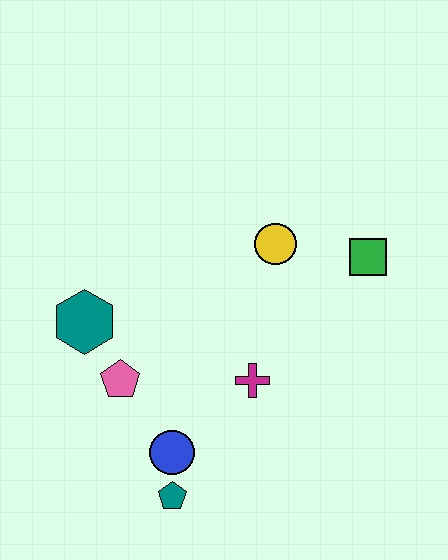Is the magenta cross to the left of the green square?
Yes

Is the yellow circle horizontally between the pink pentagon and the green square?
Yes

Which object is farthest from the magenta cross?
The teal hexagon is farthest from the magenta cross.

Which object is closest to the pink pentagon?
The teal hexagon is closest to the pink pentagon.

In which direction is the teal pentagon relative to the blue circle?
The teal pentagon is below the blue circle.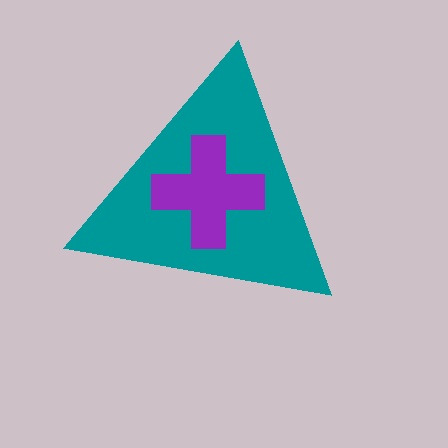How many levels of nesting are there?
2.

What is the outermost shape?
The teal triangle.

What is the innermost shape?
The purple cross.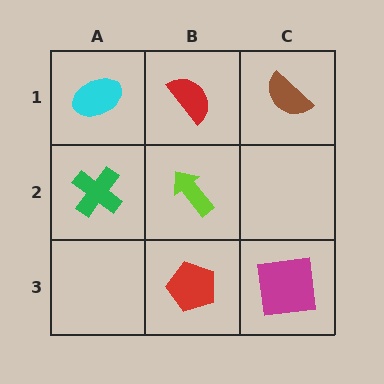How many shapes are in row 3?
2 shapes.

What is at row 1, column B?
A red semicircle.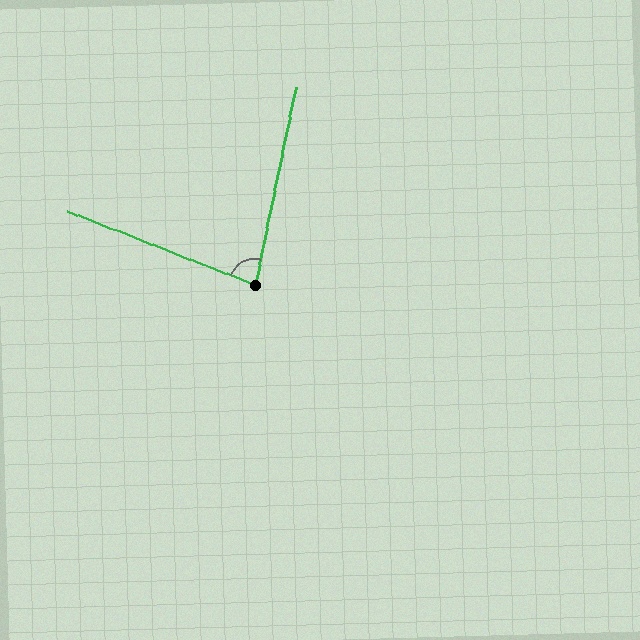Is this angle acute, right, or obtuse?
It is acute.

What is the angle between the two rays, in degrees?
Approximately 80 degrees.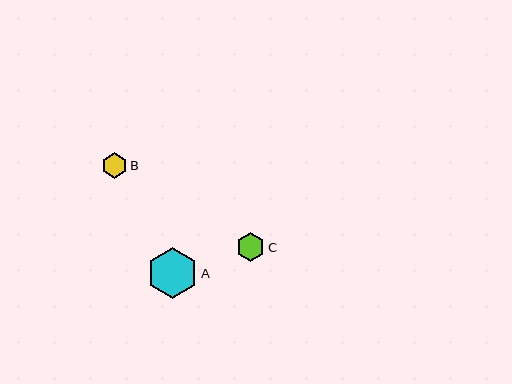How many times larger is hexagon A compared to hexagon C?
Hexagon A is approximately 1.8 times the size of hexagon C.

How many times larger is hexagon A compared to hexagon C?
Hexagon A is approximately 1.8 times the size of hexagon C.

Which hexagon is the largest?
Hexagon A is the largest with a size of approximately 51 pixels.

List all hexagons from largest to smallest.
From largest to smallest: A, C, B.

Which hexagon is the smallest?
Hexagon B is the smallest with a size of approximately 25 pixels.